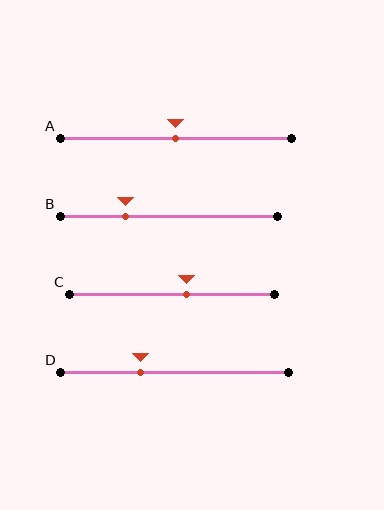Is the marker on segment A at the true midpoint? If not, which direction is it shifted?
Yes, the marker on segment A is at the true midpoint.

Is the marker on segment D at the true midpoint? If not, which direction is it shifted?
No, the marker on segment D is shifted to the left by about 15% of the segment length.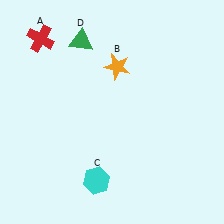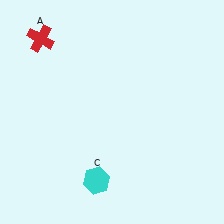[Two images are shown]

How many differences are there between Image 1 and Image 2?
There are 2 differences between the two images.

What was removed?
The green triangle (D), the orange star (B) were removed in Image 2.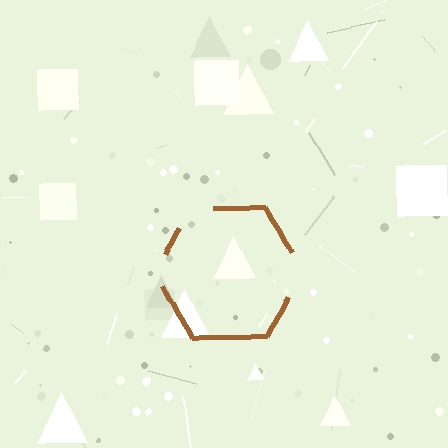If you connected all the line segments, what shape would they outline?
They would outline a hexagon.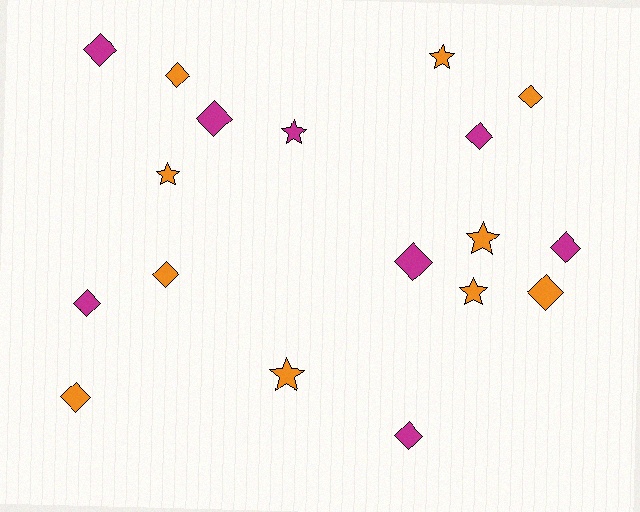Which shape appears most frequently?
Diamond, with 12 objects.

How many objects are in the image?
There are 18 objects.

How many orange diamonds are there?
There are 5 orange diamonds.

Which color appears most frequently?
Orange, with 10 objects.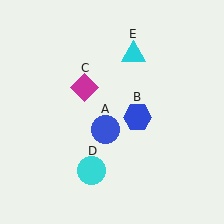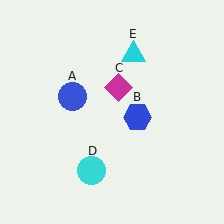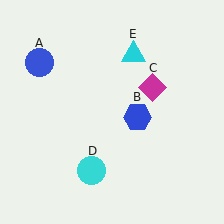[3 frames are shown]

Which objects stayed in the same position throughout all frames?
Blue hexagon (object B) and cyan circle (object D) and cyan triangle (object E) remained stationary.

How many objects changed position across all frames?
2 objects changed position: blue circle (object A), magenta diamond (object C).